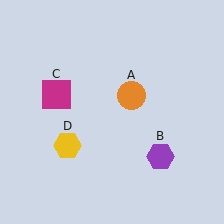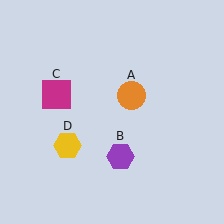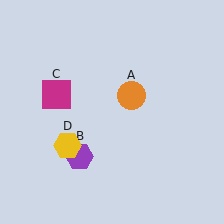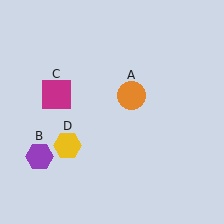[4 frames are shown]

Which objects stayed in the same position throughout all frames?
Orange circle (object A) and magenta square (object C) and yellow hexagon (object D) remained stationary.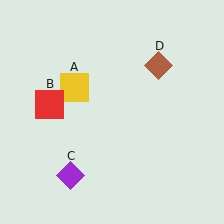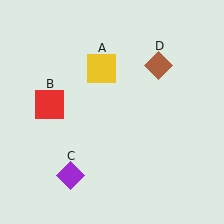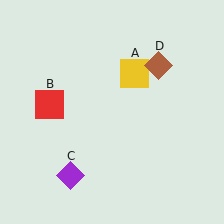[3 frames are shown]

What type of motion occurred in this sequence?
The yellow square (object A) rotated clockwise around the center of the scene.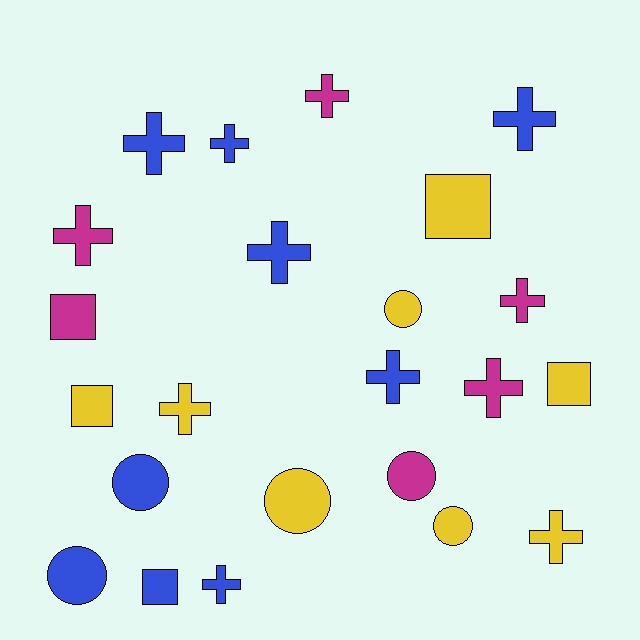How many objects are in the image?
There are 23 objects.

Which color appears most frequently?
Blue, with 9 objects.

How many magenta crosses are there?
There are 4 magenta crosses.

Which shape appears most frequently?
Cross, with 12 objects.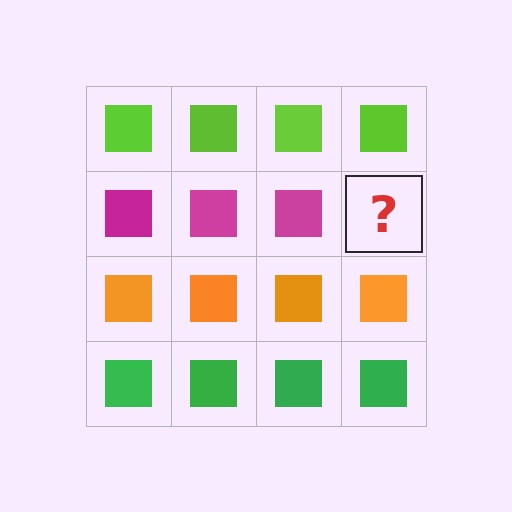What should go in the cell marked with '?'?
The missing cell should contain a magenta square.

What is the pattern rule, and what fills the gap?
The rule is that each row has a consistent color. The gap should be filled with a magenta square.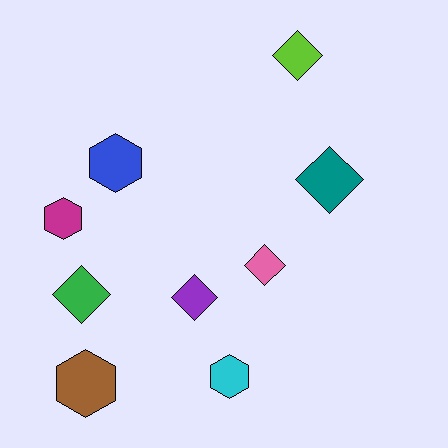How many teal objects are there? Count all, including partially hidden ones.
There is 1 teal object.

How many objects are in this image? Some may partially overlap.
There are 9 objects.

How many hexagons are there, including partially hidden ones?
There are 4 hexagons.